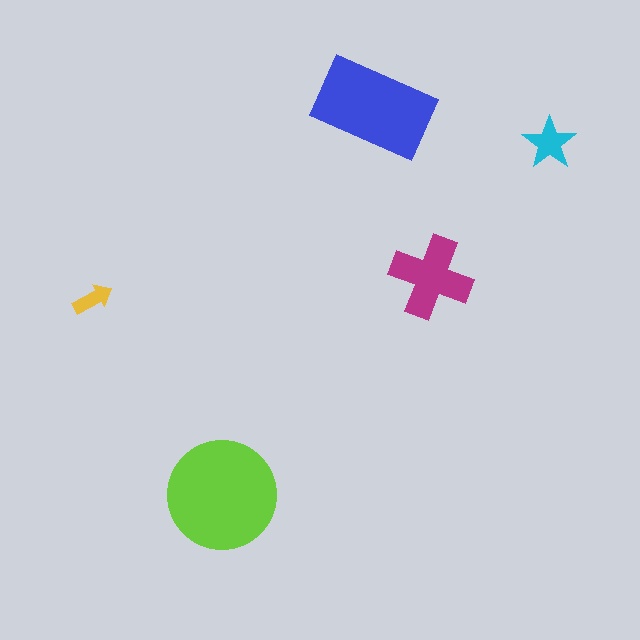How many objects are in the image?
There are 5 objects in the image.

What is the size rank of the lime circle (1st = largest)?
1st.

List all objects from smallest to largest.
The yellow arrow, the cyan star, the magenta cross, the blue rectangle, the lime circle.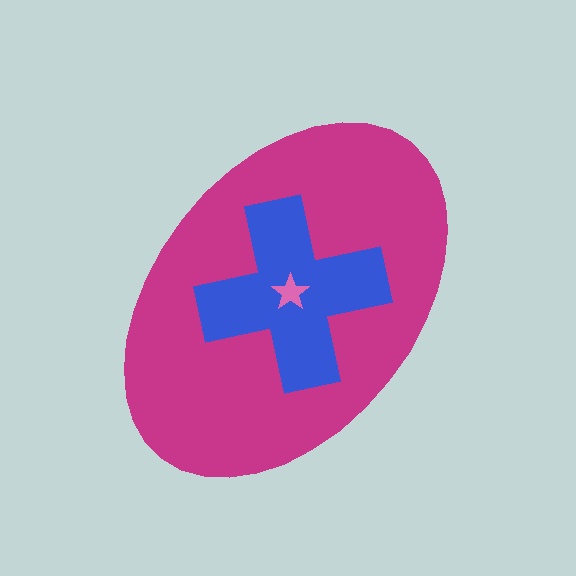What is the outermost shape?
The magenta ellipse.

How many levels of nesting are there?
3.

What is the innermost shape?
The pink star.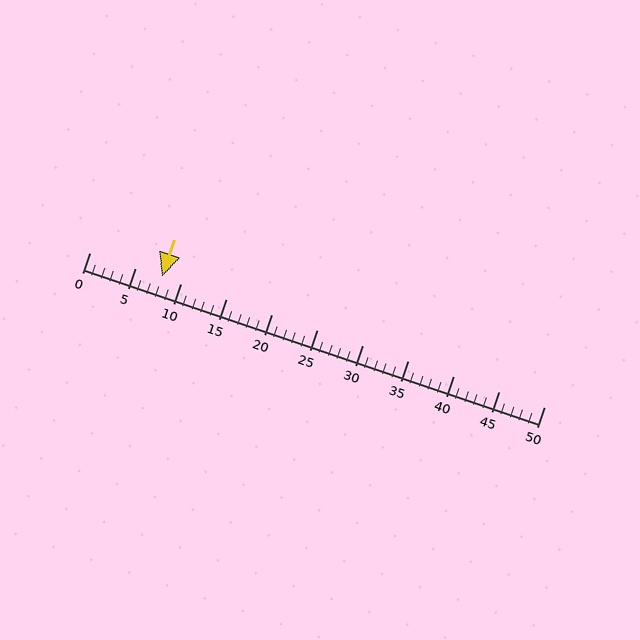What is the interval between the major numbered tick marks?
The major tick marks are spaced 5 units apart.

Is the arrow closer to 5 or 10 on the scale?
The arrow is closer to 10.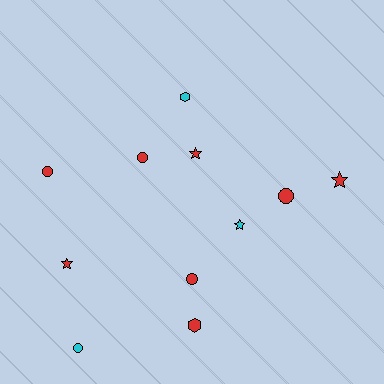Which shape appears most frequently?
Circle, with 5 objects.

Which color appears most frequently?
Red, with 8 objects.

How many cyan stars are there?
There is 1 cyan star.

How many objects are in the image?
There are 11 objects.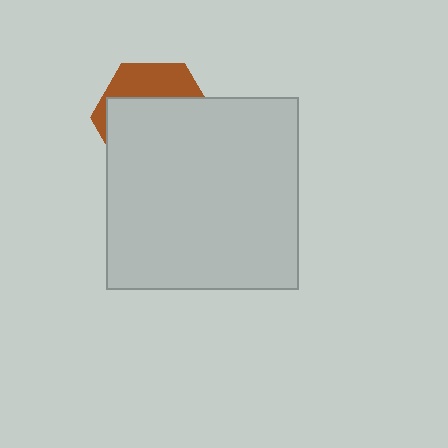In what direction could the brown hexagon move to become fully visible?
The brown hexagon could move up. That would shift it out from behind the light gray square entirely.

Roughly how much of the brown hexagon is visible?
A small part of it is visible (roughly 32%).